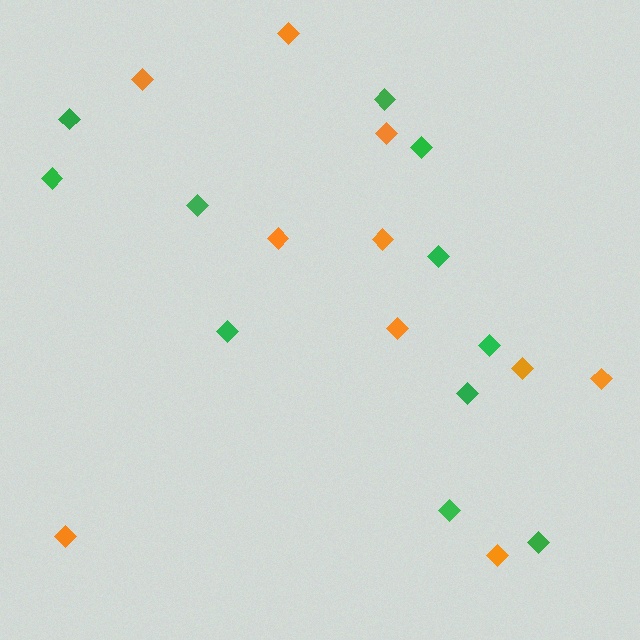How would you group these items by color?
There are 2 groups: one group of green diamonds (11) and one group of orange diamonds (10).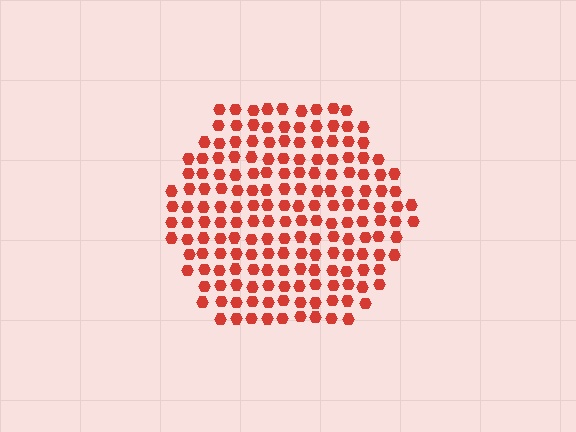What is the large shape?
The large shape is a hexagon.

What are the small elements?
The small elements are hexagons.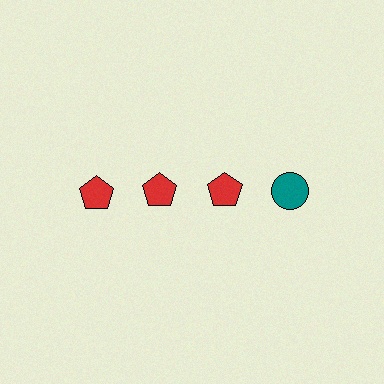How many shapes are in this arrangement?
There are 4 shapes arranged in a grid pattern.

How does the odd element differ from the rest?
It differs in both color (teal instead of red) and shape (circle instead of pentagon).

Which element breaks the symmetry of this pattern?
The teal circle in the top row, second from right column breaks the symmetry. All other shapes are red pentagons.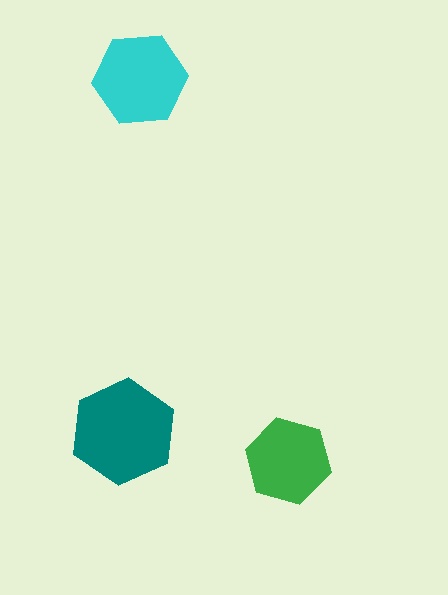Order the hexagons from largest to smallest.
the teal one, the cyan one, the green one.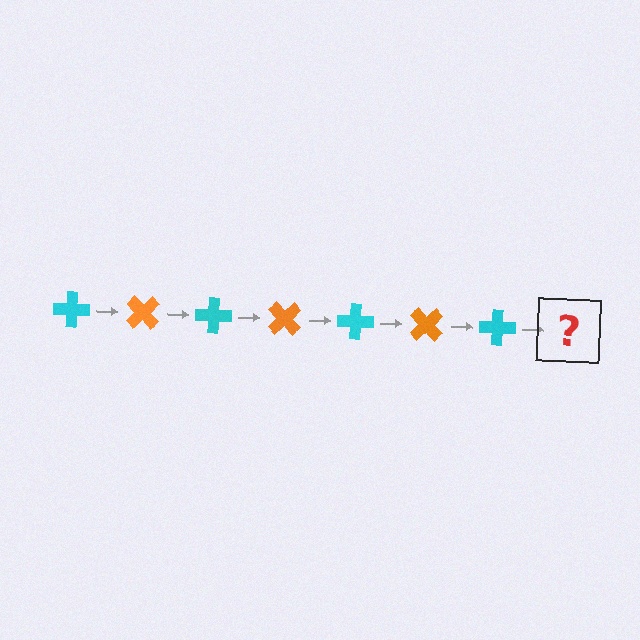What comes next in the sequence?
The next element should be an orange cross, rotated 315 degrees from the start.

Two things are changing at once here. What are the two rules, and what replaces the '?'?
The two rules are that it rotates 45 degrees each step and the color cycles through cyan and orange. The '?' should be an orange cross, rotated 315 degrees from the start.